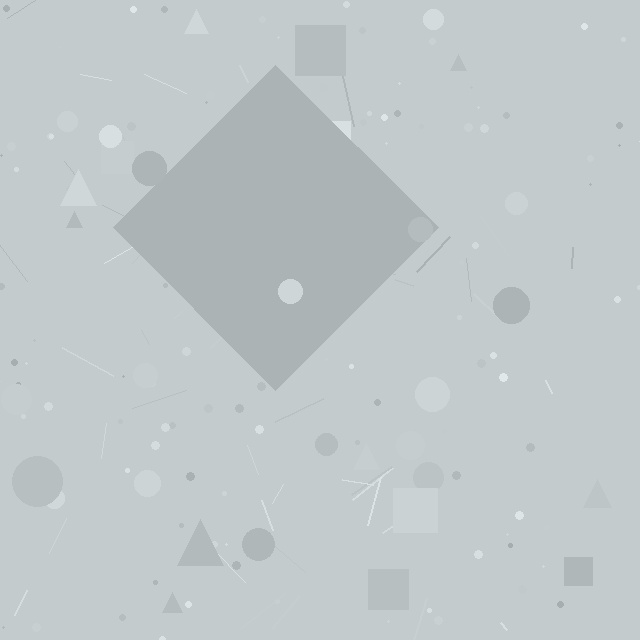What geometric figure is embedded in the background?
A diamond is embedded in the background.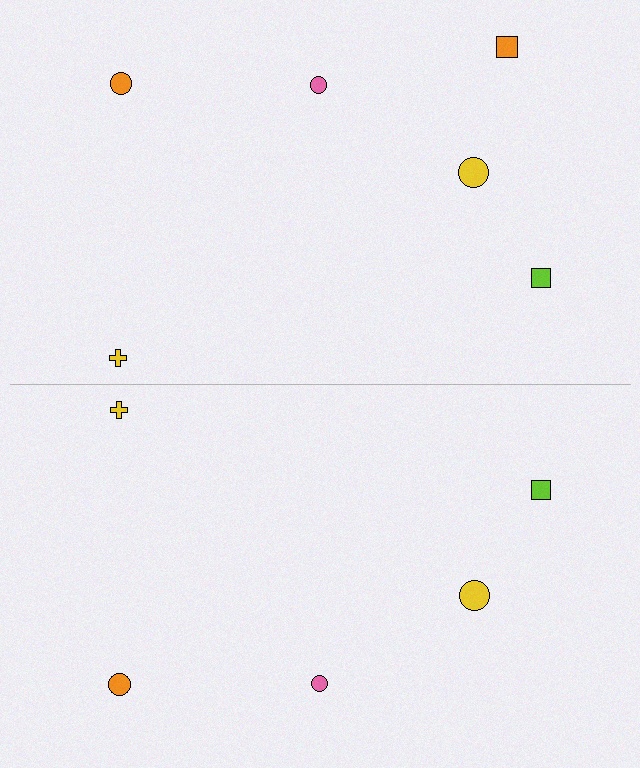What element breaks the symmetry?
A orange square is missing from the bottom side.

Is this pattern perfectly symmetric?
No, the pattern is not perfectly symmetric. A orange square is missing from the bottom side.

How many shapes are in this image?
There are 11 shapes in this image.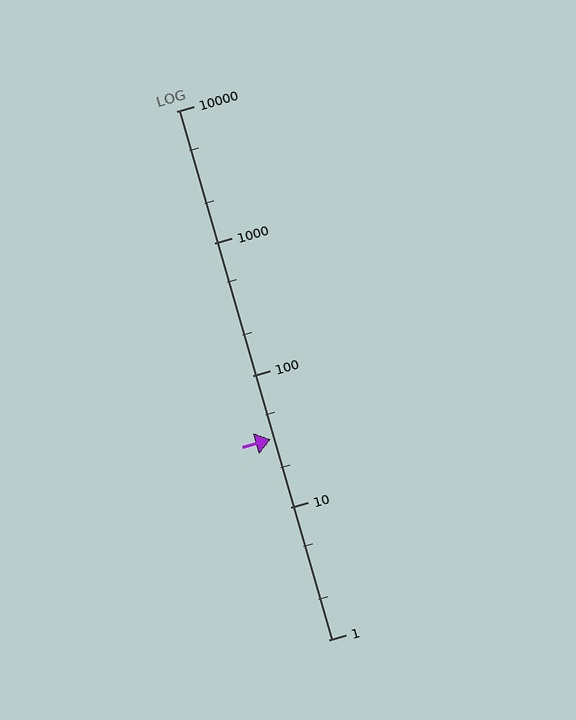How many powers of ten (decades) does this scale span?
The scale spans 4 decades, from 1 to 10000.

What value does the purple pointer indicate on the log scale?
The pointer indicates approximately 33.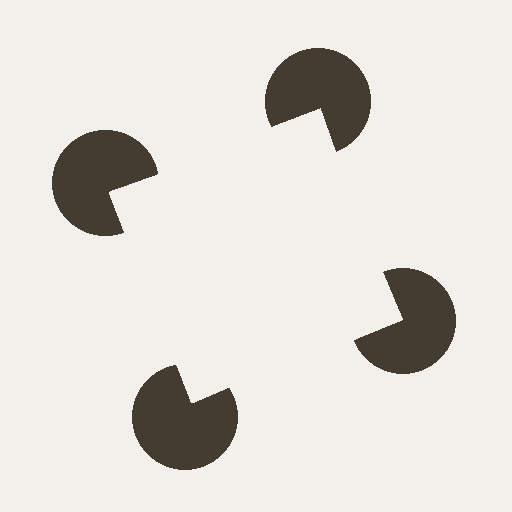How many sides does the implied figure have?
4 sides.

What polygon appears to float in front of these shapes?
An illusory square — its edges are inferred from the aligned wedge cuts in the pac-man discs, not physically drawn.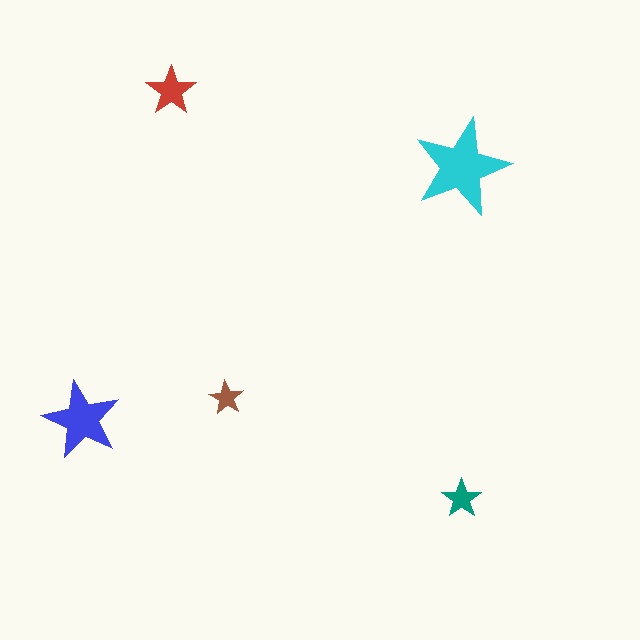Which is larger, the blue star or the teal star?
The blue one.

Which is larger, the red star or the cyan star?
The cyan one.